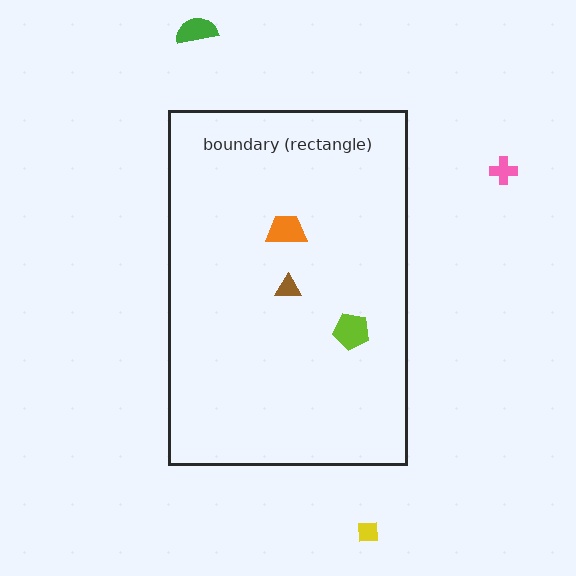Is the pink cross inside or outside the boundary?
Outside.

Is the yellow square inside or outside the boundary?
Outside.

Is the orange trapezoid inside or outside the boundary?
Inside.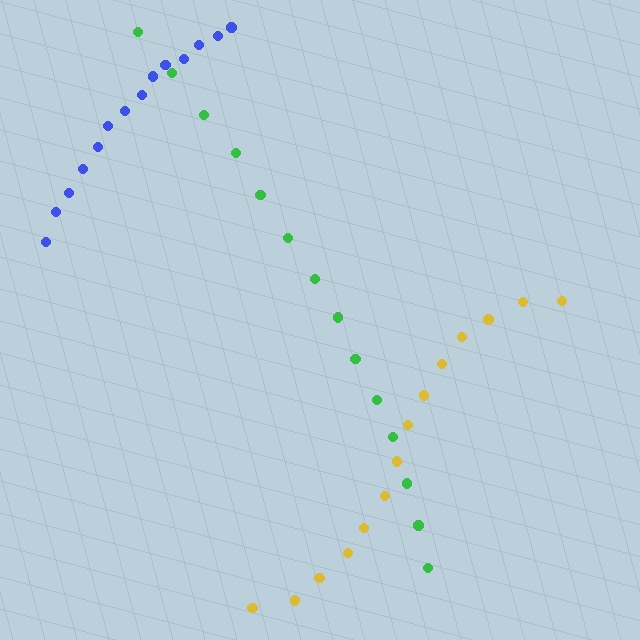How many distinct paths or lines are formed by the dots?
There are 3 distinct paths.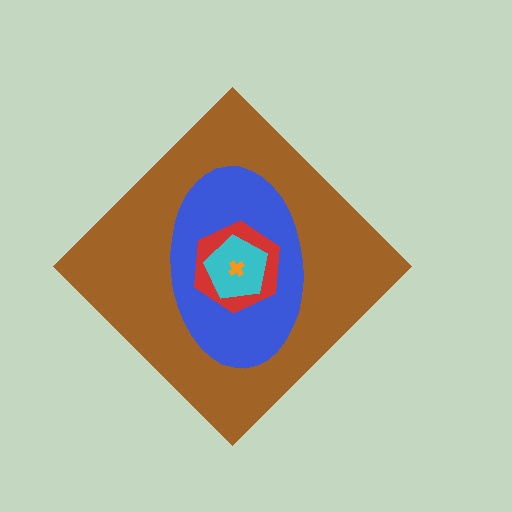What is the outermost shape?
The brown diamond.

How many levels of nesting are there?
5.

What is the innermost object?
The orange cross.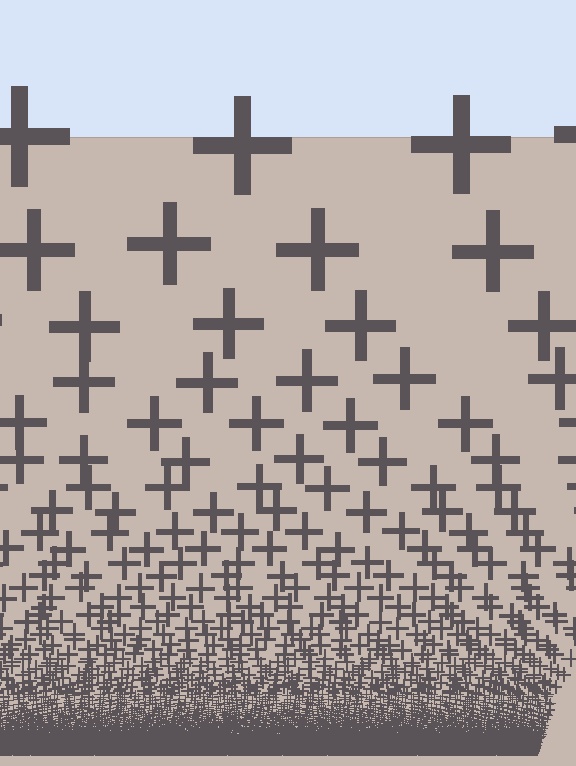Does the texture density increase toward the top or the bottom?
Density increases toward the bottom.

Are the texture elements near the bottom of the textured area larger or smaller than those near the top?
Smaller. The gradient is inverted — elements near the bottom are smaller and denser.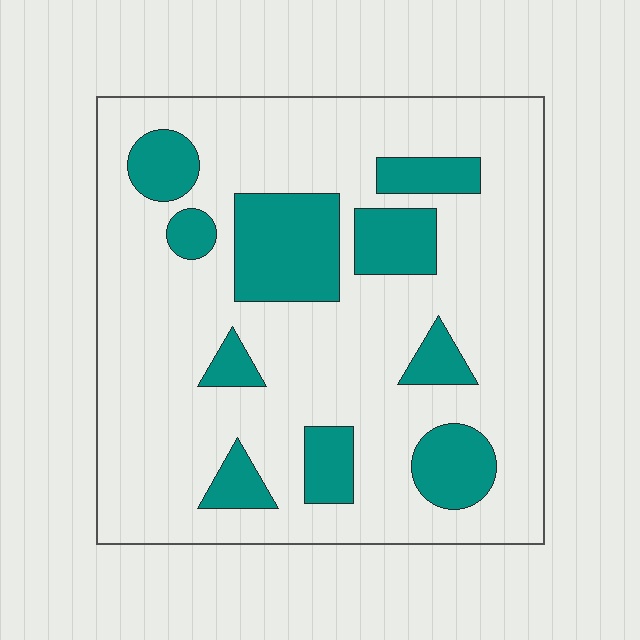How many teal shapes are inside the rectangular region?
10.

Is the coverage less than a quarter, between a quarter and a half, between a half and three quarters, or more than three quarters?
Less than a quarter.